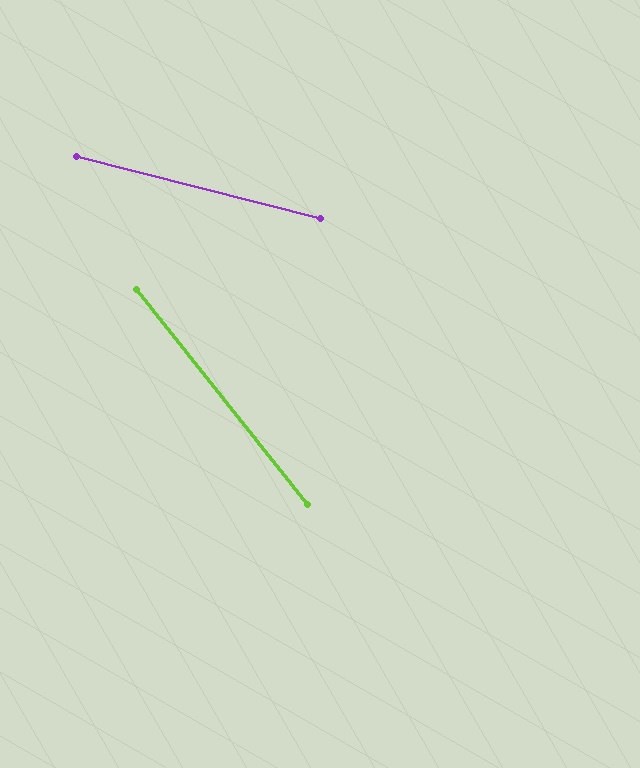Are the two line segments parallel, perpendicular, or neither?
Neither parallel nor perpendicular — they differ by about 37°.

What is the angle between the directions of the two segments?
Approximately 37 degrees.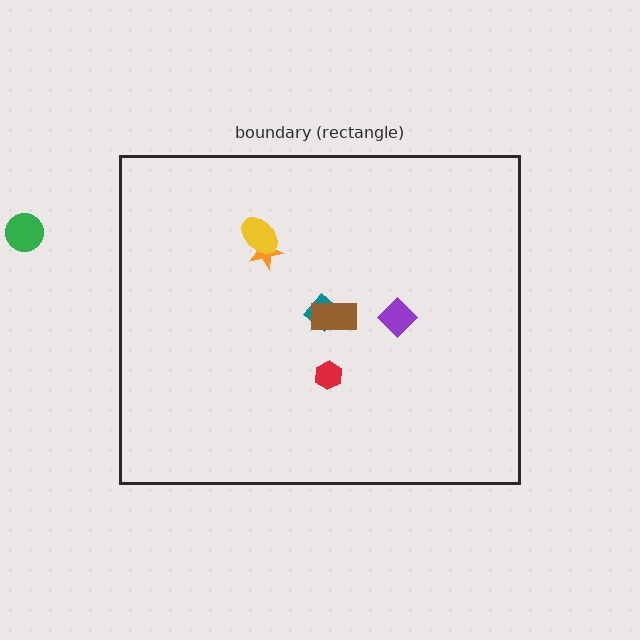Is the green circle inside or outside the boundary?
Outside.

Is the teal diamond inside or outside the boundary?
Inside.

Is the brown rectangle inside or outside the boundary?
Inside.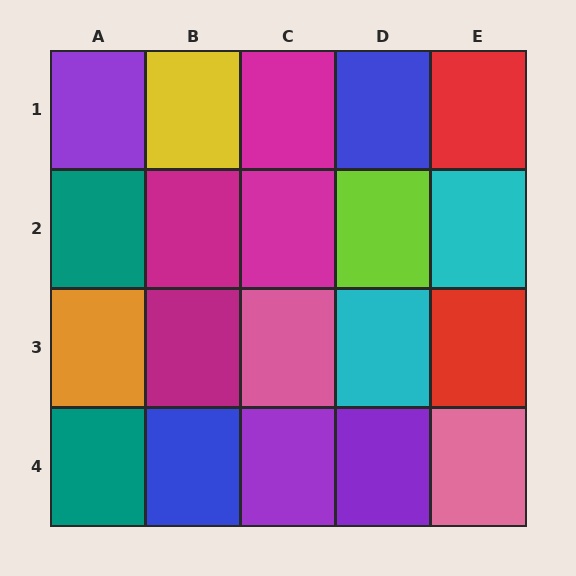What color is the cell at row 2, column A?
Teal.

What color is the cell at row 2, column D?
Lime.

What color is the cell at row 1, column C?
Magenta.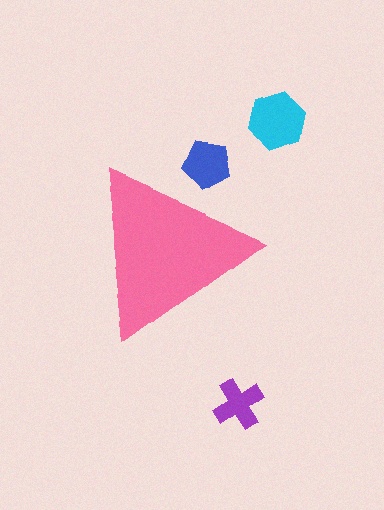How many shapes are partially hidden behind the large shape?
1 shape is partially hidden.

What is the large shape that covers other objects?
A pink triangle.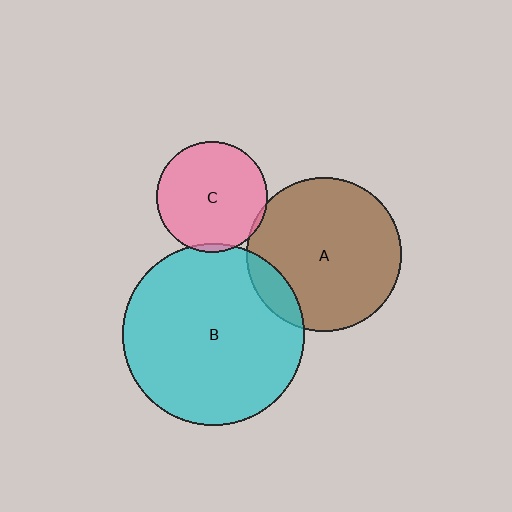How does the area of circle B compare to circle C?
Approximately 2.7 times.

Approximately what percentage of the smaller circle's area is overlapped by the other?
Approximately 5%.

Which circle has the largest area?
Circle B (cyan).